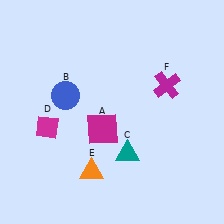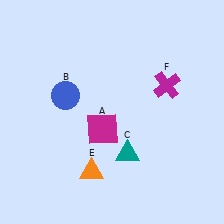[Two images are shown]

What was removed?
The magenta diamond (D) was removed in Image 2.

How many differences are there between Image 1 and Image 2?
There is 1 difference between the two images.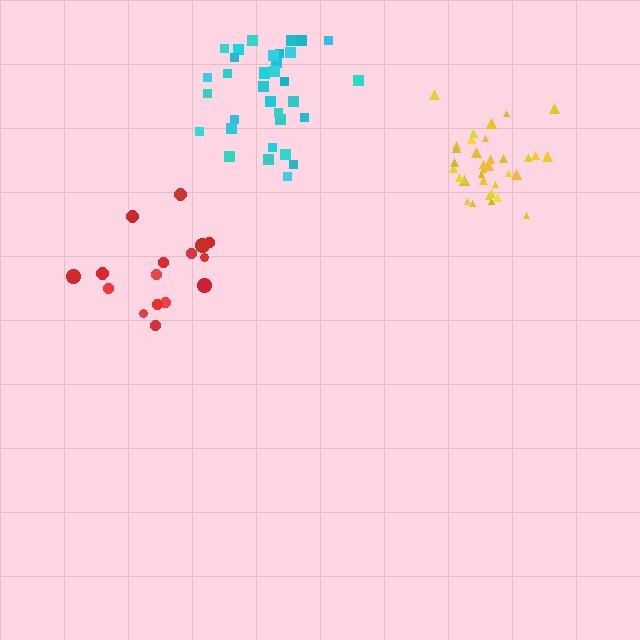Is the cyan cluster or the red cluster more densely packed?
Cyan.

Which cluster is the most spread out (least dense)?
Red.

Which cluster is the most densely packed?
Yellow.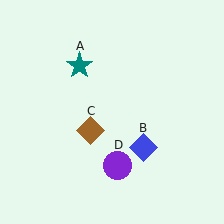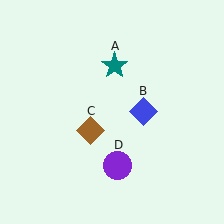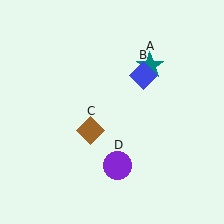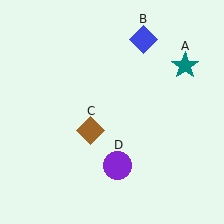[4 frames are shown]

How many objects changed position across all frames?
2 objects changed position: teal star (object A), blue diamond (object B).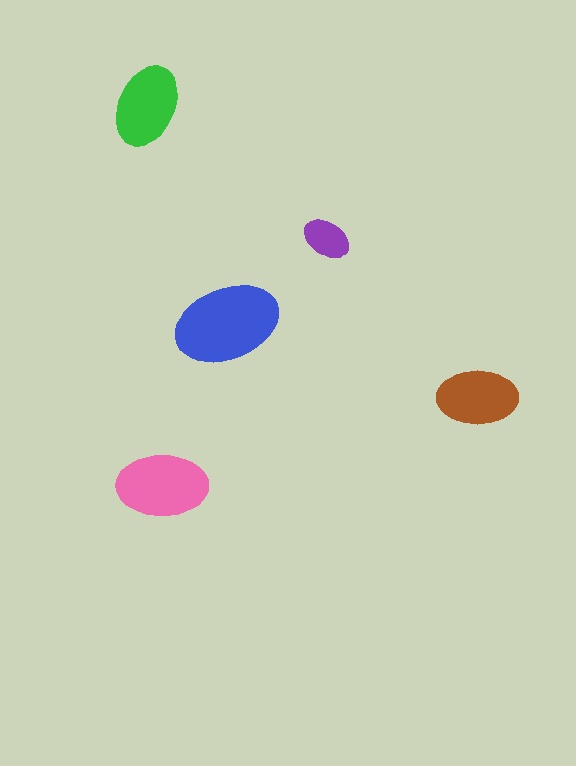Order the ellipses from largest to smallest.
the blue one, the pink one, the green one, the brown one, the purple one.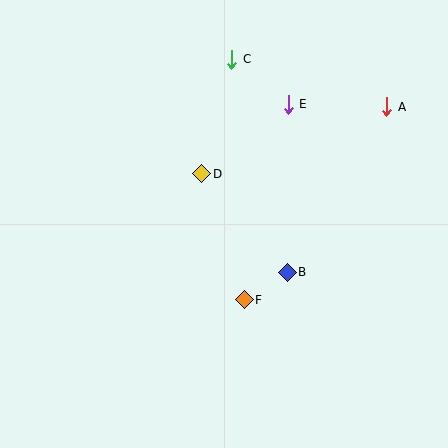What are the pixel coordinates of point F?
Point F is at (244, 300).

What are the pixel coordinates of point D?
Point D is at (202, 174).